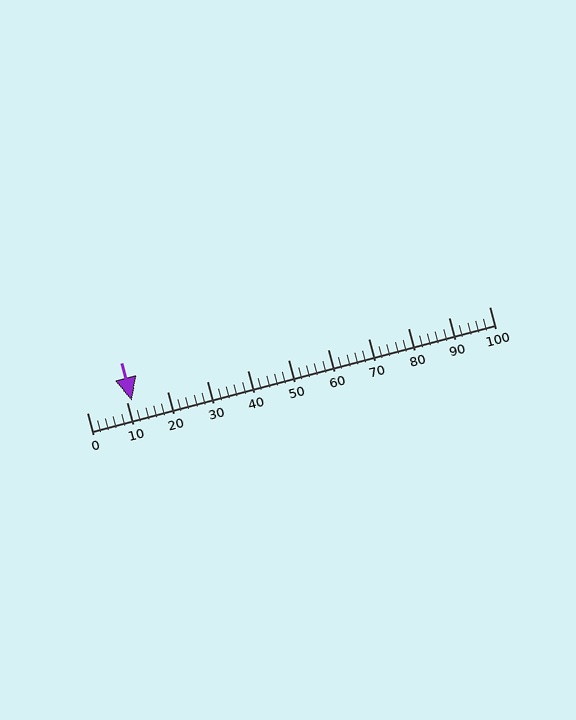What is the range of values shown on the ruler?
The ruler shows values from 0 to 100.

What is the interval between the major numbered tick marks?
The major tick marks are spaced 10 units apart.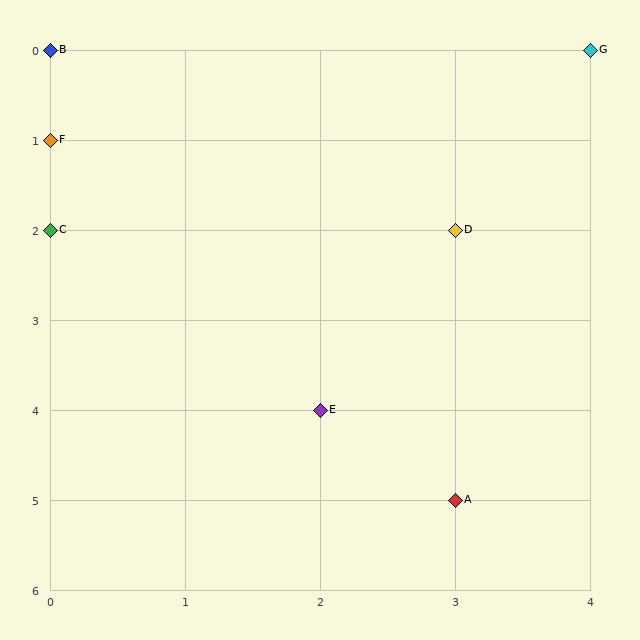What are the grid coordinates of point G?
Point G is at grid coordinates (4, 0).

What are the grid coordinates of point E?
Point E is at grid coordinates (2, 4).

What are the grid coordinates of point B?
Point B is at grid coordinates (0, 0).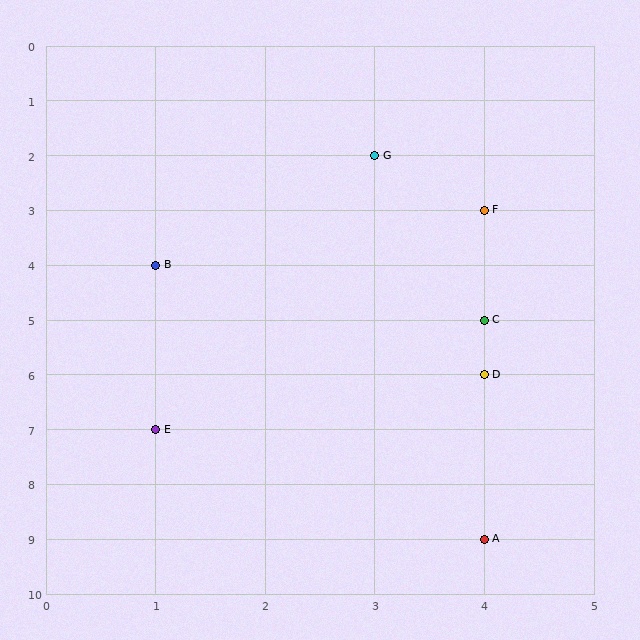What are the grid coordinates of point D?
Point D is at grid coordinates (4, 6).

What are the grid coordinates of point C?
Point C is at grid coordinates (4, 5).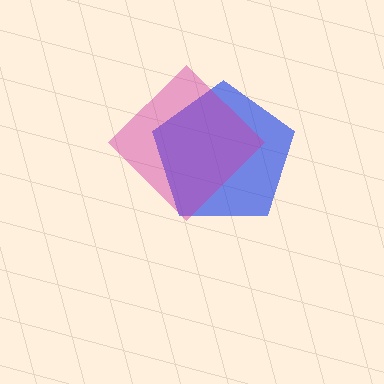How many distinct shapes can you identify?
There are 2 distinct shapes: a blue pentagon, a magenta diamond.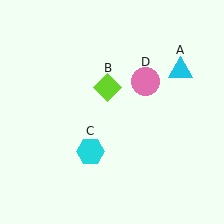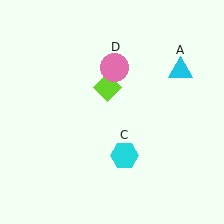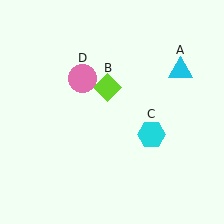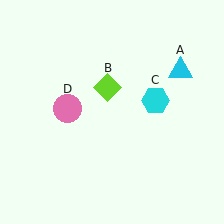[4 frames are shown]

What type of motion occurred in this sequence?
The cyan hexagon (object C), pink circle (object D) rotated counterclockwise around the center of the scene.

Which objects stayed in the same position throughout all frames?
Cyan triangle (object A) and lime diamond (object B) remained stationary.